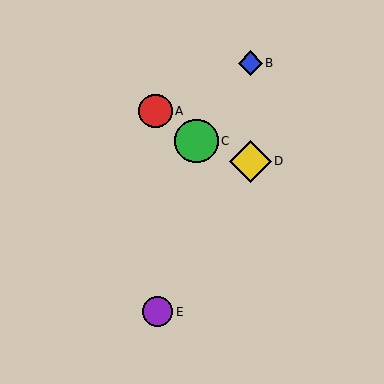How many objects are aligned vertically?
2 objects (B, D) are aligned vertically.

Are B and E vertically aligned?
No, B is at x≈250 and E is at x≈158.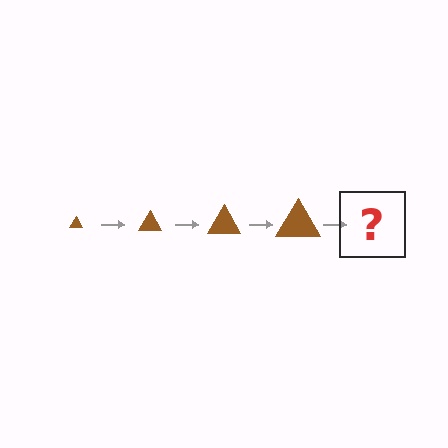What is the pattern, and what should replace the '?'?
The pattern is that the triangle gets progressively larger each step. The '?' should be a brown triangle, larger than the previous one.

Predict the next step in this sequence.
The next step is a brown triangle, larger than the previous one.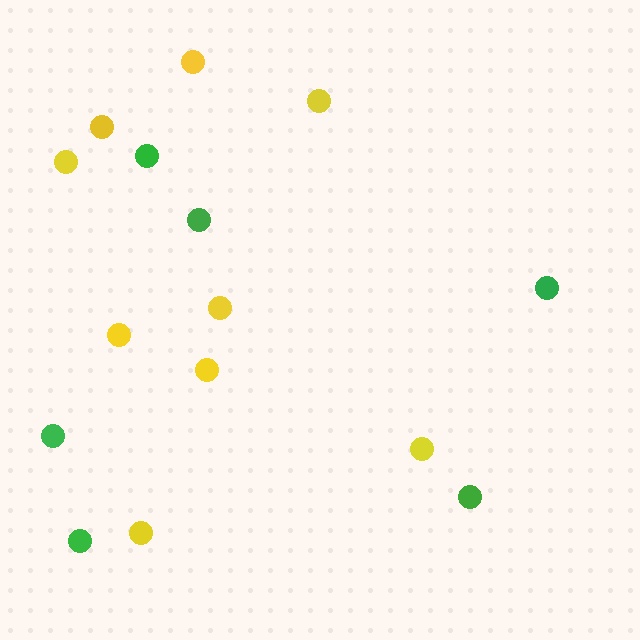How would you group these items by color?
There are 2 groups: one group of yellow circles (9) and one group of green circles (6).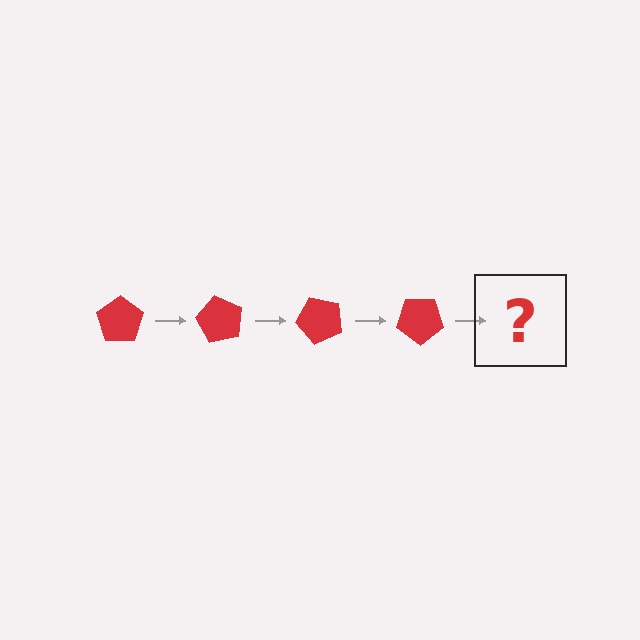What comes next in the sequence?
The next element should be a red pentagon rotated 240 degrees.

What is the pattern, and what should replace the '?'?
The pattern is that the pentagon rotates 60 degrees each step. The '?' should be a red pentagon rotated 240 degrees.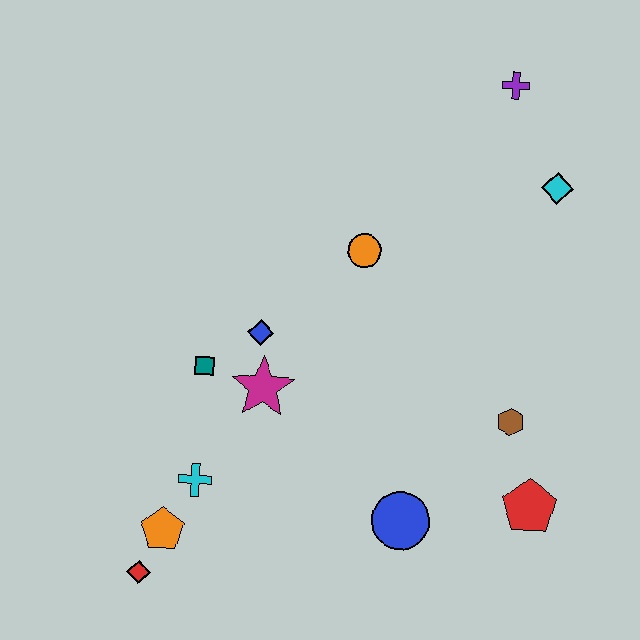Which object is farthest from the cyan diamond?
The red diamond is farthest from the cyan diamond.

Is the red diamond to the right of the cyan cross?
No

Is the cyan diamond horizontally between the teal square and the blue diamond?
No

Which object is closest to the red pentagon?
The brown hexagon is closest to the red pentagon.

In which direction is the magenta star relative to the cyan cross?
The magenta star is above the cyan cross.